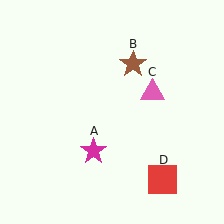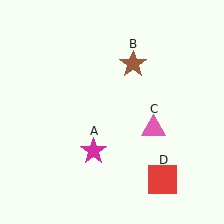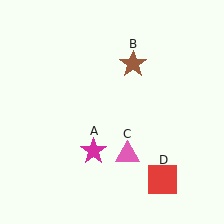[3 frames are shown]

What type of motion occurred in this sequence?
The pink triangle (object C) rotated clockwise around the center of the scene.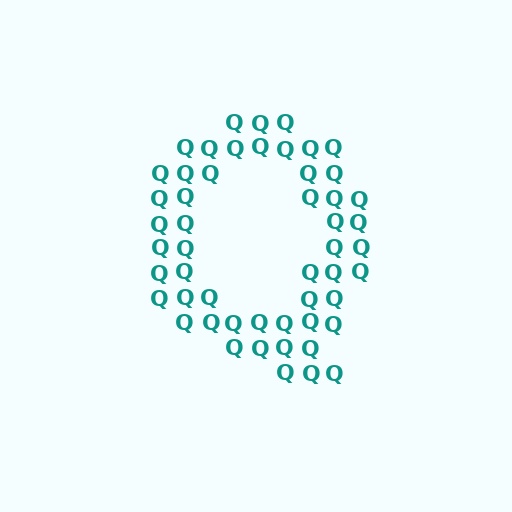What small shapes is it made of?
It is made of small letter Q's.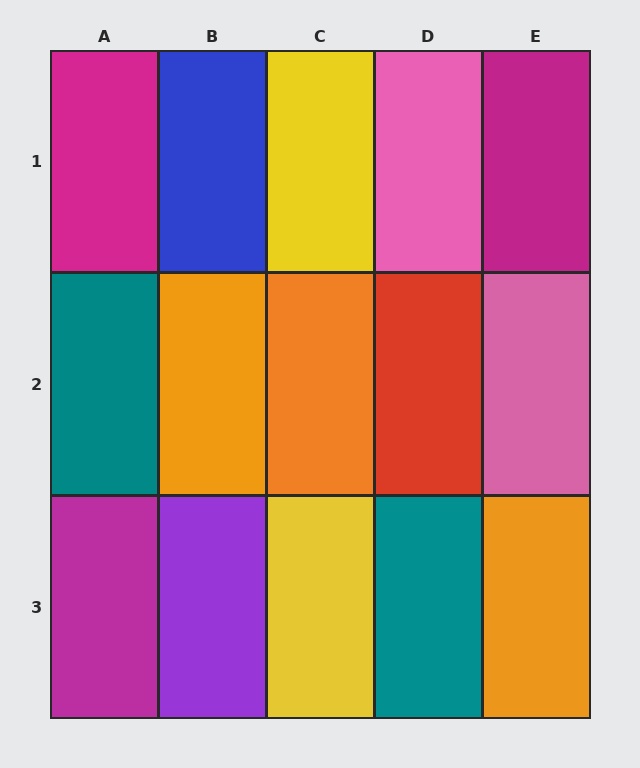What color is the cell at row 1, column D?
Pink.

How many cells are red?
1 cell is red.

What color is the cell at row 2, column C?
Orange.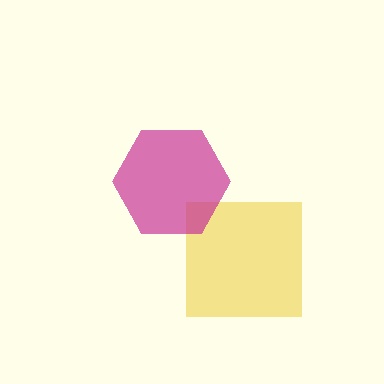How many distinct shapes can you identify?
There are 2 distinct shapes: a yellow square, a magenta hexagon.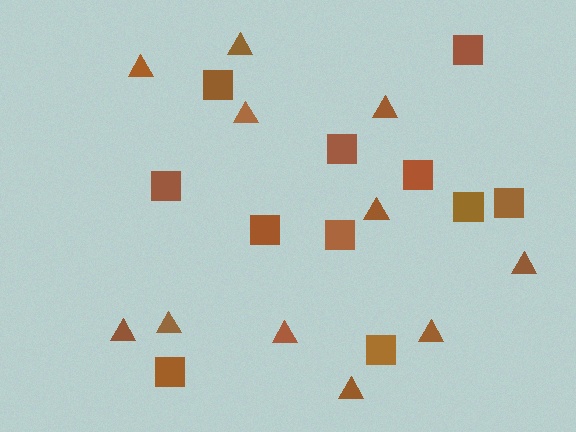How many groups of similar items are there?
There are 2 groups: one group of triangles (11) and one group of squares (11).